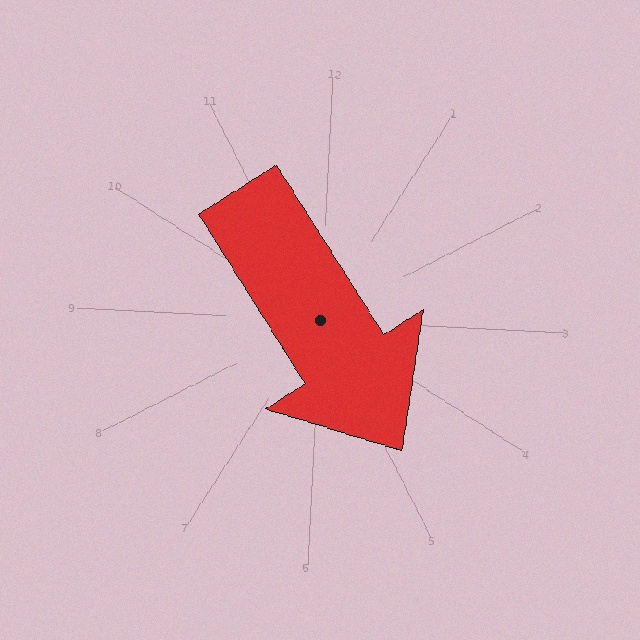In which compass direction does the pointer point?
Southeast.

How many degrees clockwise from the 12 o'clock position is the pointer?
Approximately 145 degrees.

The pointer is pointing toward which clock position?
Roughly 5 o'clock.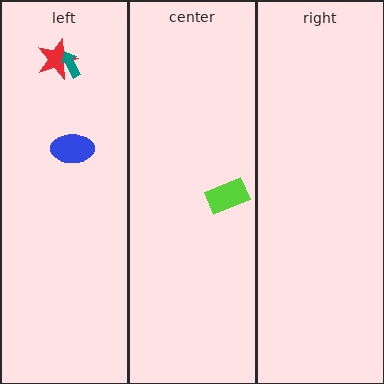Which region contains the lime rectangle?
The center region.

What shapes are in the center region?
The lime rectangle.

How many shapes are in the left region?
3.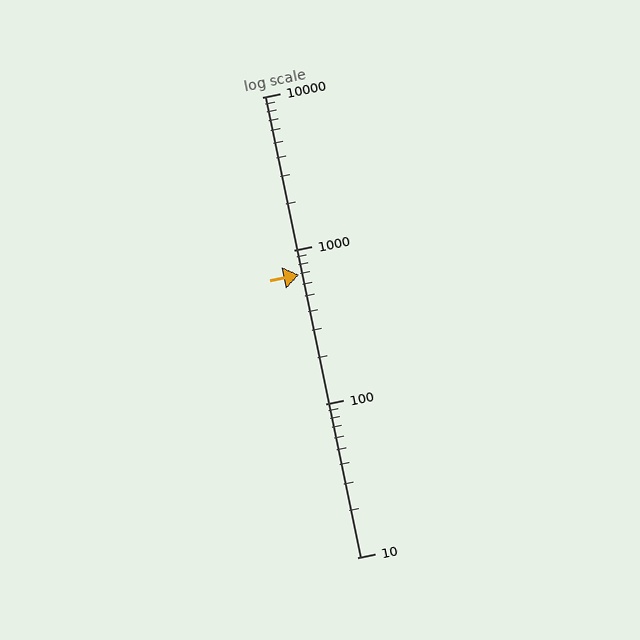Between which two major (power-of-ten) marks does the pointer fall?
The pointer is between 100 and 1000.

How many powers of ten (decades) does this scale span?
The scale spans 3 decades, from 10 to 10000.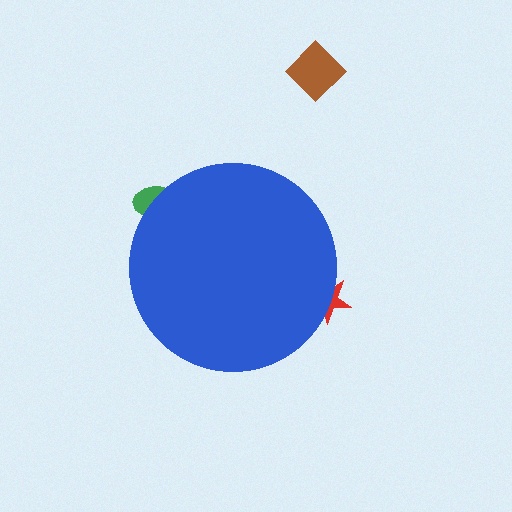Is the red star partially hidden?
Yes, the red star is partially hidden behind the blue circle.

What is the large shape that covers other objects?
A blue circle.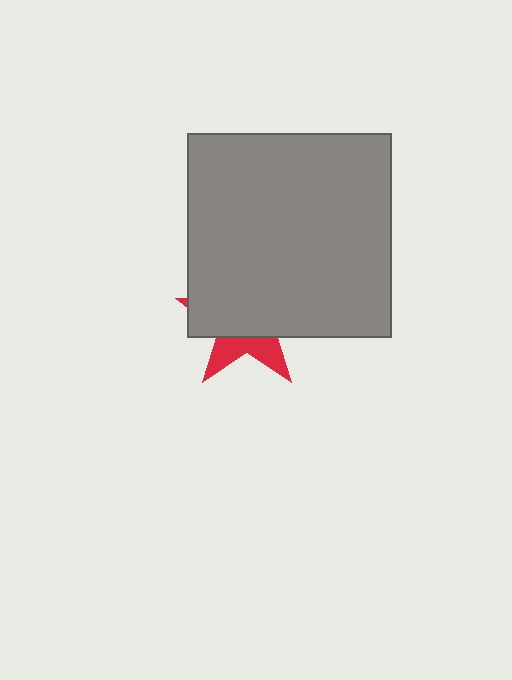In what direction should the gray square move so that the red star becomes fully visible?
The gray square should move up. That is the shortest direction to clear the overlap and leave the red star fully visible.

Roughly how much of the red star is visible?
A small part of it is visible (roughly 32%).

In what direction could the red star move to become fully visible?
The red star could move down. That would shift it out from behind the gray square entirely.